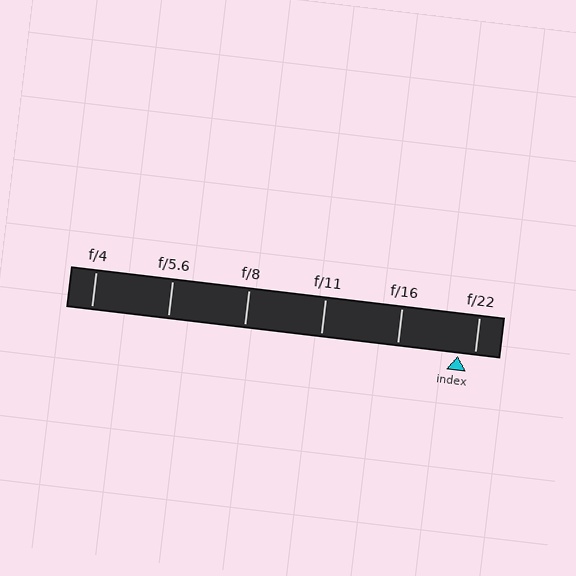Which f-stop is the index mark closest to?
The index mark is closest to f/22.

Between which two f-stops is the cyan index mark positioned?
The index mark is between f/16 and f/22.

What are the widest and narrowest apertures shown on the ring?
The widest aperture shown is f/4 and the narrowest is f/22.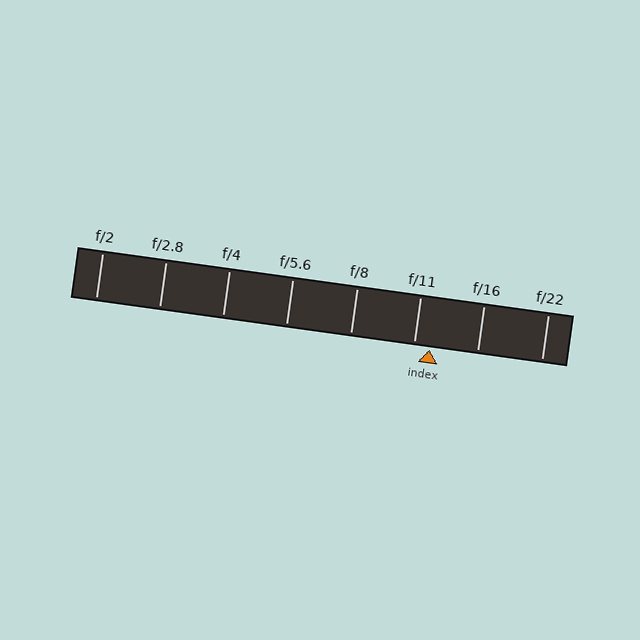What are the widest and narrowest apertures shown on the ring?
The widest aperture shown is f/2 and the narrowest is f/22.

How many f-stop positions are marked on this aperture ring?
There are 8 f-stop positions marked.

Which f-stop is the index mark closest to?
The index mark is closest to f/11.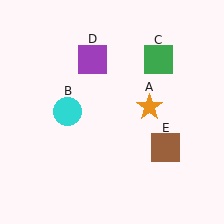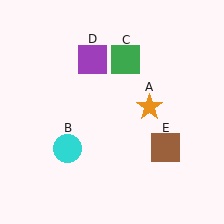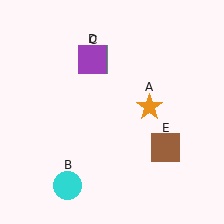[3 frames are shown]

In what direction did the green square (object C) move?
The green square (object C) moved left.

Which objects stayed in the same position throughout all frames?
Orange star (object A) and purple square (object D) and brown square (object E) remained stationary.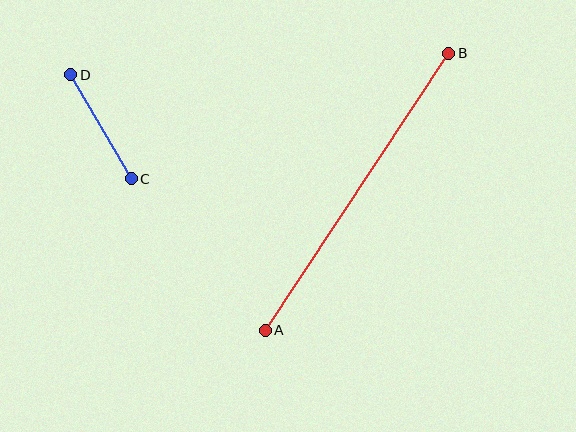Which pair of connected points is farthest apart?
Points A and B are farthest apart.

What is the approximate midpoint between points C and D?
The midpoint is at approximately (101, 127) pixels.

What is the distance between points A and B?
The distance is approximately 332 pixels.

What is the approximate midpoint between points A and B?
The midpoint is at approximately (357, 192) pixels.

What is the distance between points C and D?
The distance is approximately 120 pixels.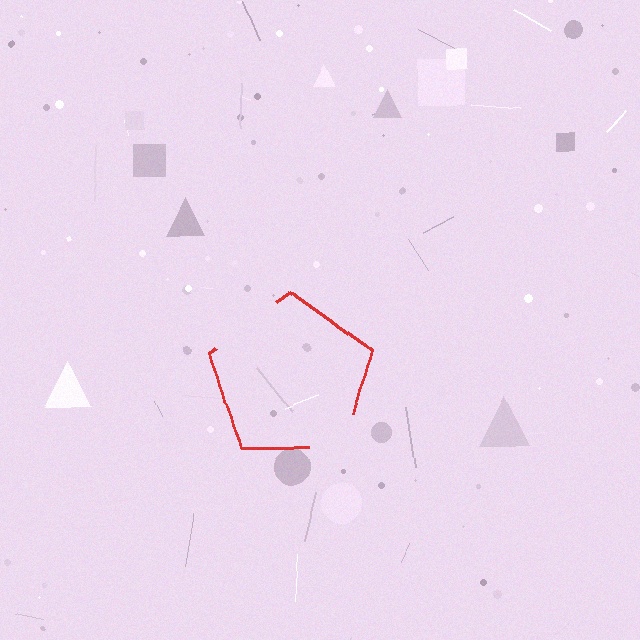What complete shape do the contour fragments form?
The contour fragments form a pentagon.